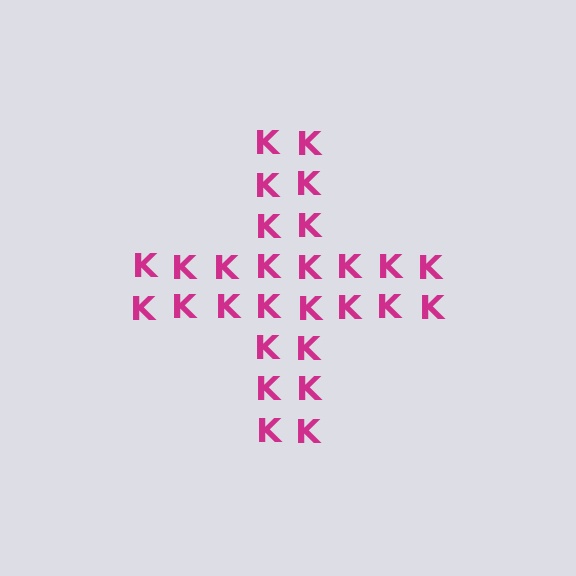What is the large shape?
The large shape is a cross.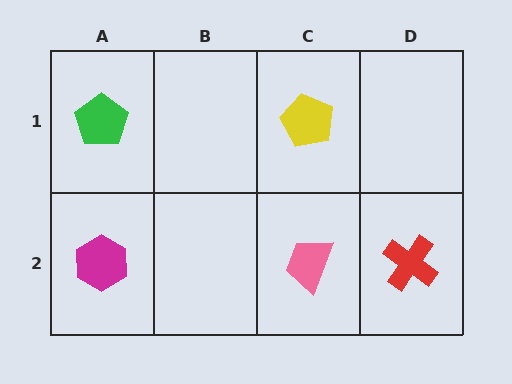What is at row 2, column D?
A red cross.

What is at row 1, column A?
A green pentagon.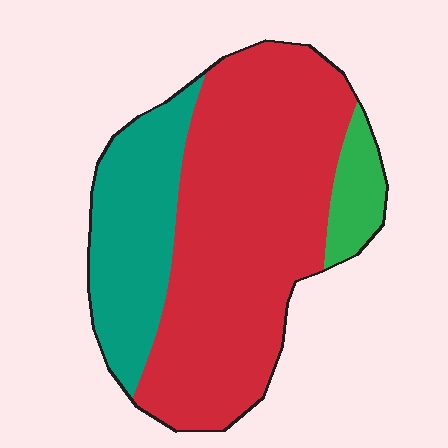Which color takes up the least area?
Green, at roughly 10%.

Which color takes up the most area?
Red, at roughly 65%.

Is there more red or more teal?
Red.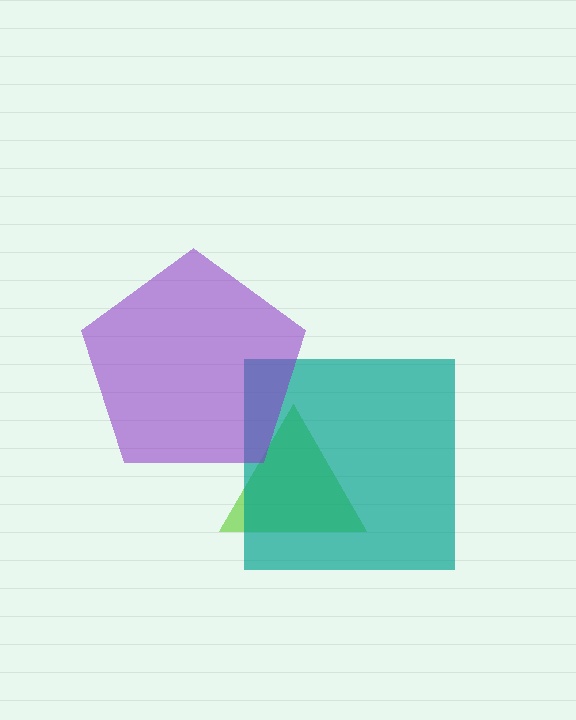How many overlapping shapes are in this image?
There are 3 overlapping shapes in the image.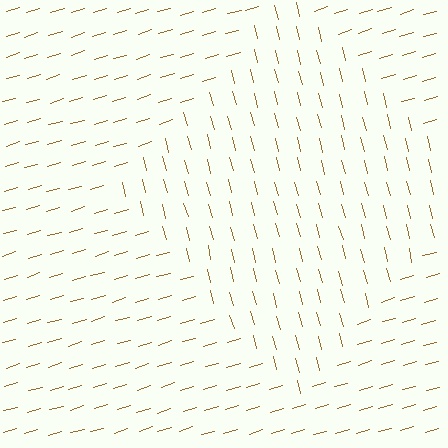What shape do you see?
I see a diamond.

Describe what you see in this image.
The image is filled with small brown line segments. A diamond region in the image has lines oriented differently from the surrounding lines, creating a visible texture boundary.